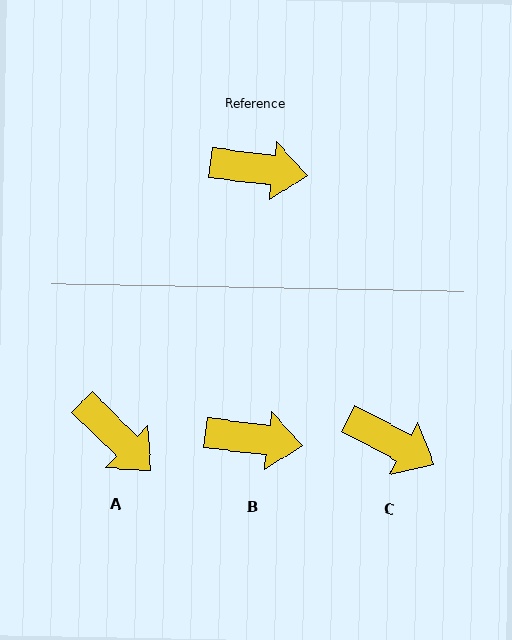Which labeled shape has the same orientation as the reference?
B.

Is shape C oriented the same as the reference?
No, it is off by about 21 degrees.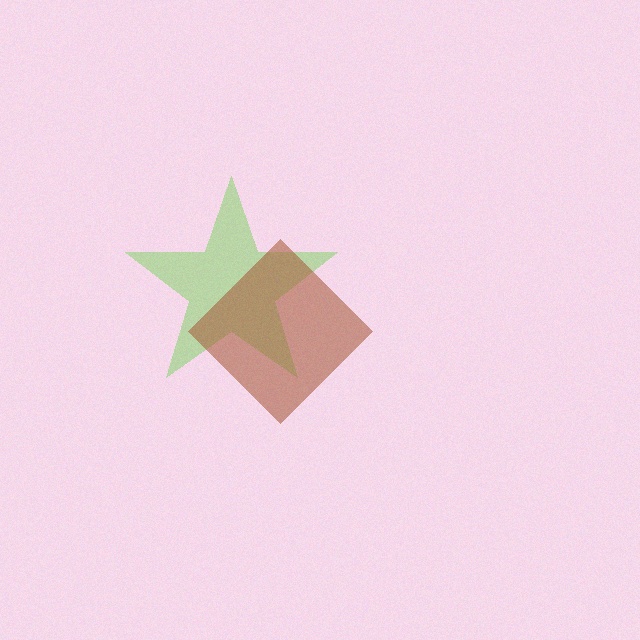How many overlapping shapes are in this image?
There are 2 overlapping shapes in the image.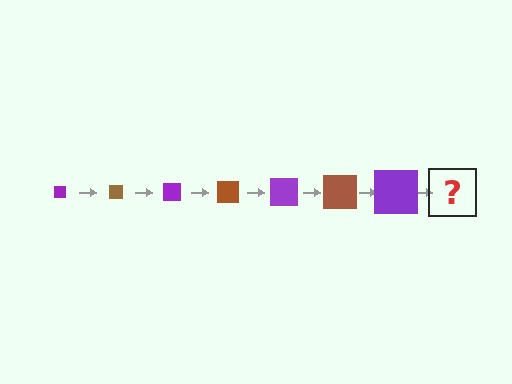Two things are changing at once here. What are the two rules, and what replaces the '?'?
The two rules are that the square grows larger each step and the color cycles through purple and brown. The '?' should be a brown square, larger than the previous one.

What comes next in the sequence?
The next element should be a brown square, larger than the previous one.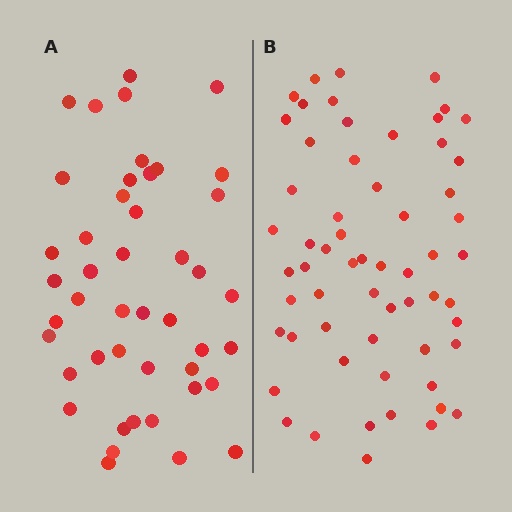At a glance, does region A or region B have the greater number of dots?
Region B (the right region) has more dots.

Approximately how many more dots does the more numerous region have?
Region B has approximately 15 more dots than region A.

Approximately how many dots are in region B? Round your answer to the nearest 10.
About 60 dots.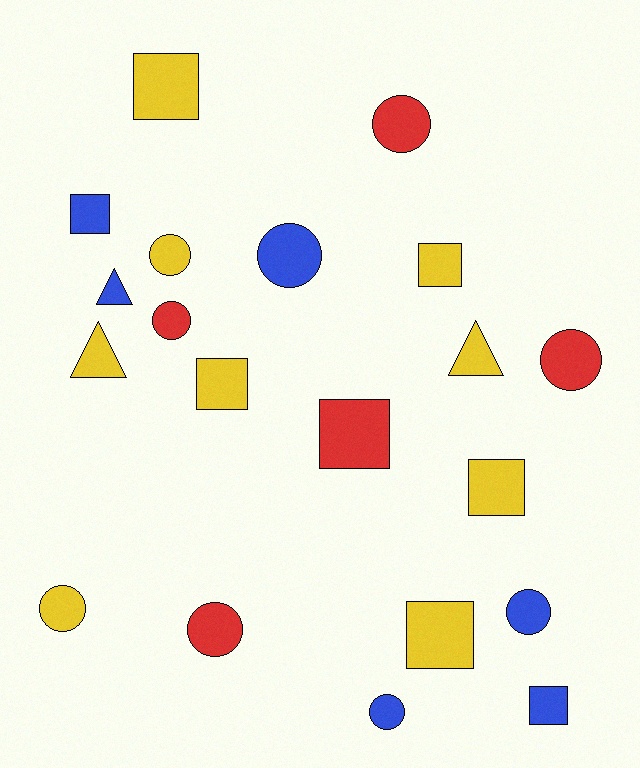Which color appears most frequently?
Yellow, with 9 objects.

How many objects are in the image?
There are 20 objects.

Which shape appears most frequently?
Circle, with 9 objects.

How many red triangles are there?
There are no red triangles.